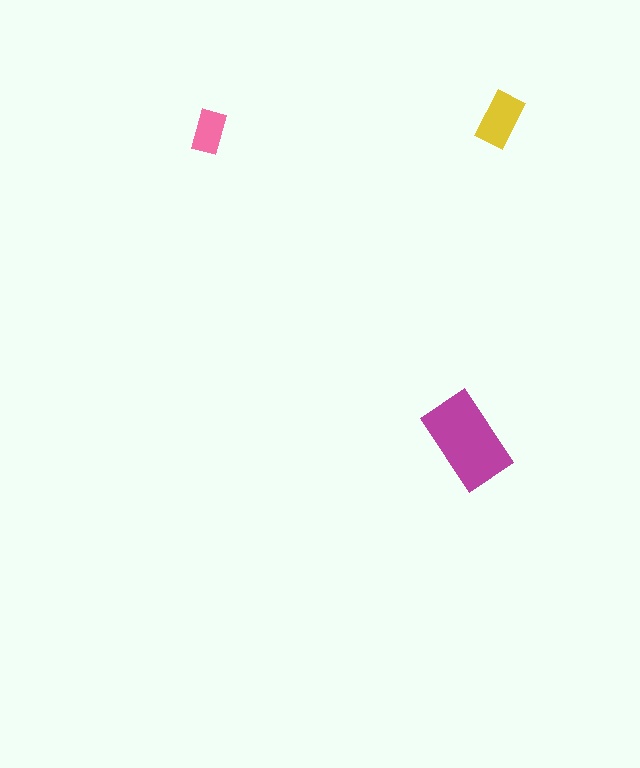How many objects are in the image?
There are 3 objects in the image.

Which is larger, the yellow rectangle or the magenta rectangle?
The magenta one.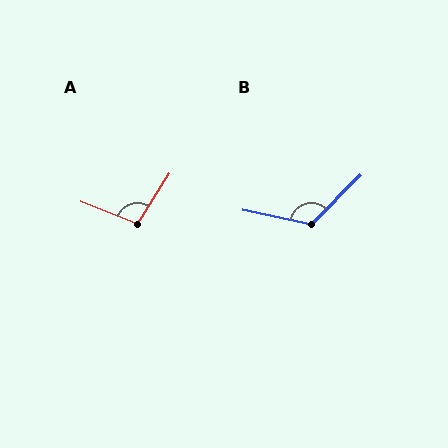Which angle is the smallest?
A, at approximately 101 degrees.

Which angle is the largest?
B, at approximately 124 degrees.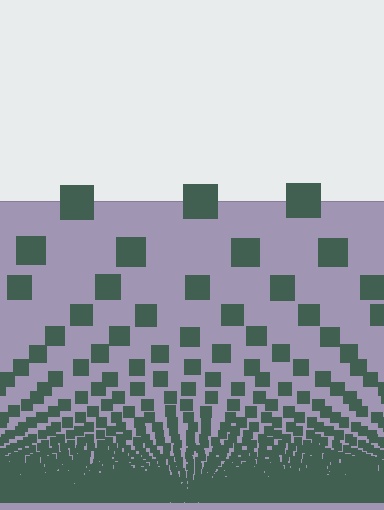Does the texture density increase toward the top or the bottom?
Density increases toward the bottom.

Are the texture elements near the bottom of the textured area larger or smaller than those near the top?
Smaller. The gradient is inverted — elements near the bottom are smaller and denser.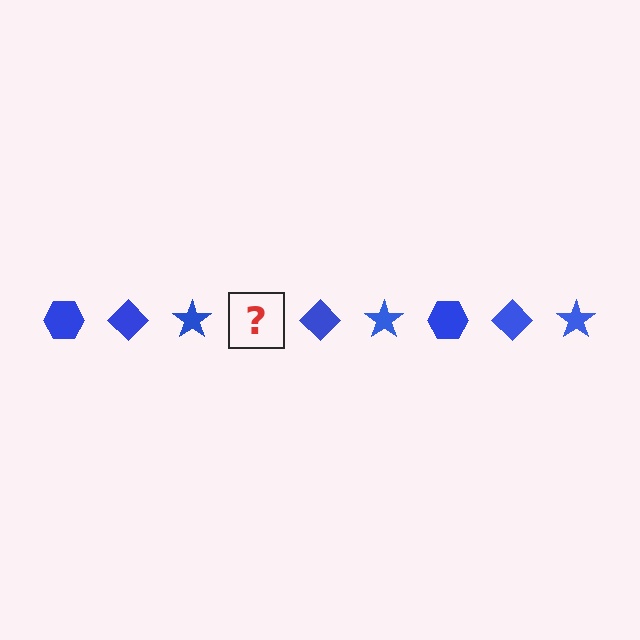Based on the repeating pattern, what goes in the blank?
The blank should be a blue hexagon.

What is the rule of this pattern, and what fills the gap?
The rule is that the pattern cycles through hexagon, diamond, star shapes in blue. The gap should be filled with a blue hexagon.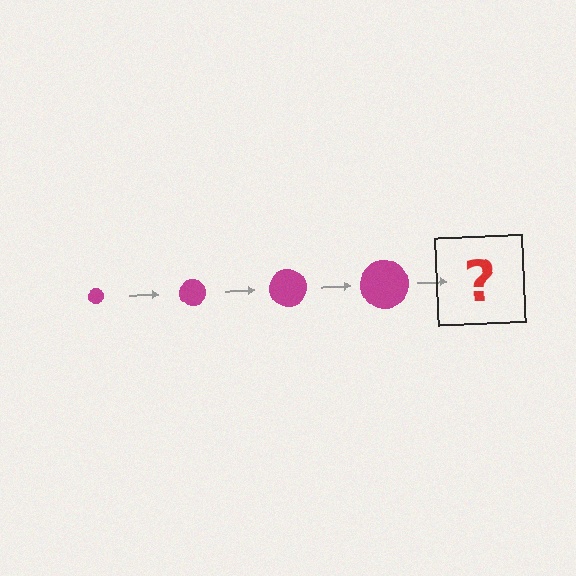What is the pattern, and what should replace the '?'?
The pattern is that the circle gets progressively larger each step. The '?' should be a magenta circle, larger than the previous one.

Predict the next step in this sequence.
The next step is a magenta circle, larger than the previous one.